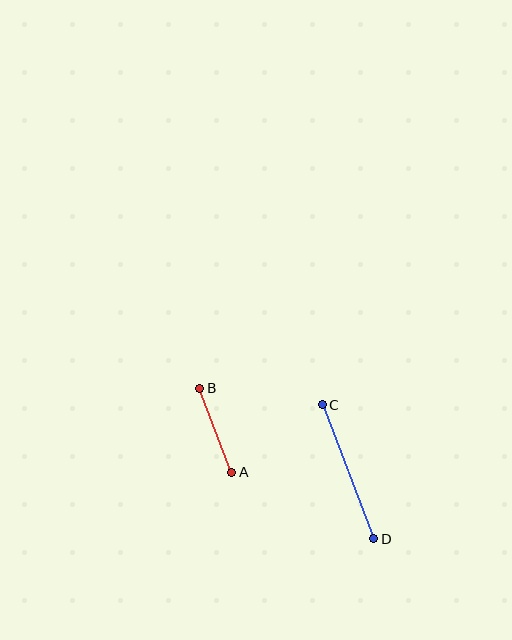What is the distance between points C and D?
The distance is approximately 144 pixels.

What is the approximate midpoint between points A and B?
The midpoint is at approximately (216, 430) pixels.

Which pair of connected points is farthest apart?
Points C and D are farthest apart.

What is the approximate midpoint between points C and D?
The midpoint is at approximately (348, 472) pixels.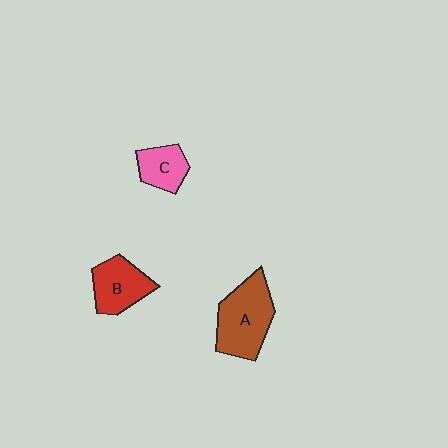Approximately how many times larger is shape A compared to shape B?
Approximately 1.4 times.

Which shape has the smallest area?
Shape C (pink).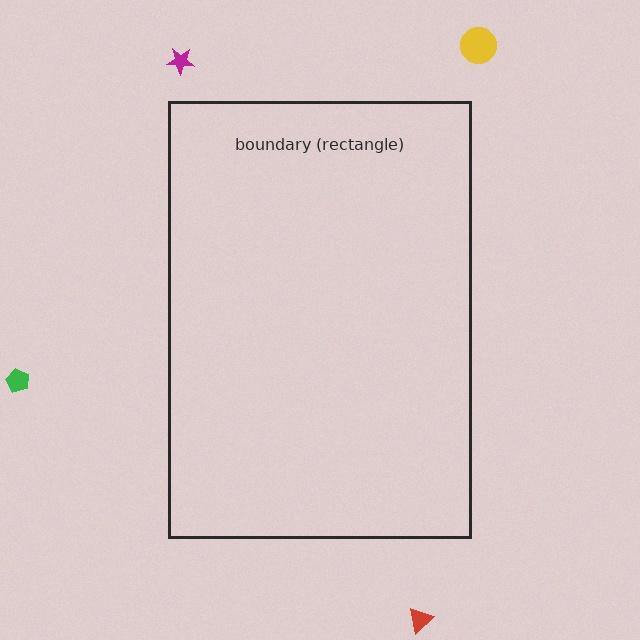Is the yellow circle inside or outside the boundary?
Outside.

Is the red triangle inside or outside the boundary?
Outside.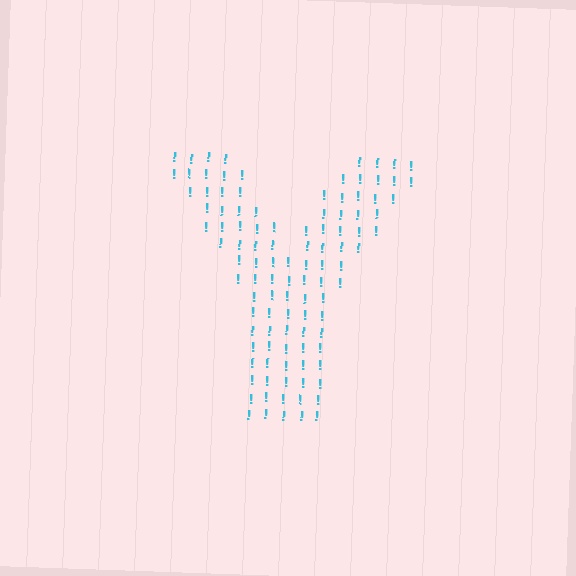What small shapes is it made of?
It is made of small exclamation marks.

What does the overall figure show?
The overall figure shows the letter Y.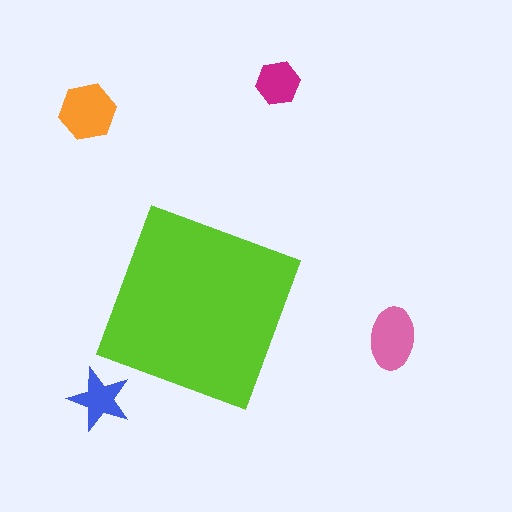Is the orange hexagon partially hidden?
No, the orange hexagon is fully visible.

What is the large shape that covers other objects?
A lime square.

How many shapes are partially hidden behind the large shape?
0 shapes are partially hidden.